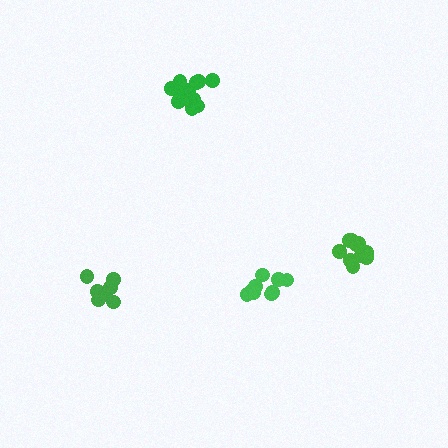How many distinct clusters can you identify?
There are 4 distinct clusters.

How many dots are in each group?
Group 1: 12 dots, Group 2: 11 dots, Group 3: 9 dots, Group 4: 7 dots (39 total).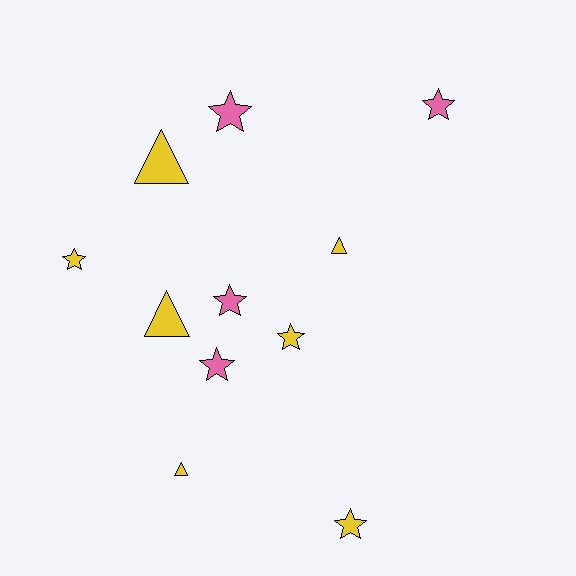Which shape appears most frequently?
Star, with 7 objects.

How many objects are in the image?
There are 11 objects.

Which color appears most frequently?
Yellow, with 7 objects.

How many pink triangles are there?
There are no pink triangles.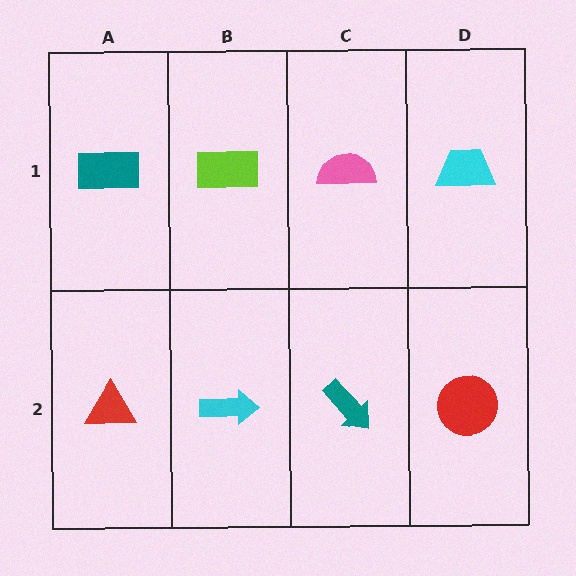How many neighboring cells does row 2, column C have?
3.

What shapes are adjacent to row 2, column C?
A pink semicircle (row 1, column C), a cyan arrow (row 2, column B), a red circle (row 2, column D).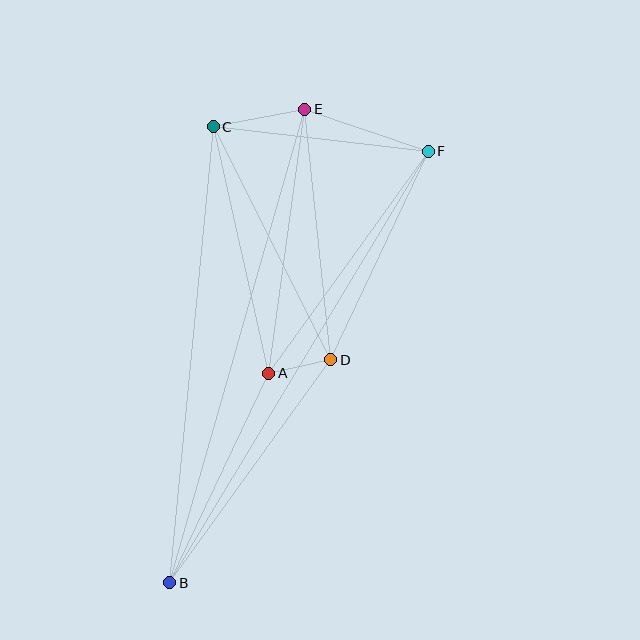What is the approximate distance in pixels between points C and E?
The distance between C and E is approximately 93 pixels.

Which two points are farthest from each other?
Points B and F are farthest from each other.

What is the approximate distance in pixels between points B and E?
The distance between B and E is approximately 493 pixels.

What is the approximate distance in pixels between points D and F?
The distance between D and F is approximately 230 pixels.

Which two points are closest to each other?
Points A and D are closest to each other.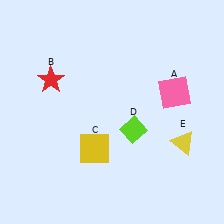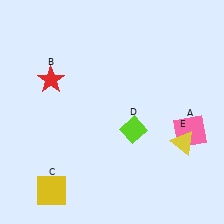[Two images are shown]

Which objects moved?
The objects that moved are: the pink square (A), the yellow square (C).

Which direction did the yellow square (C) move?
The yellow square (C) moved left.